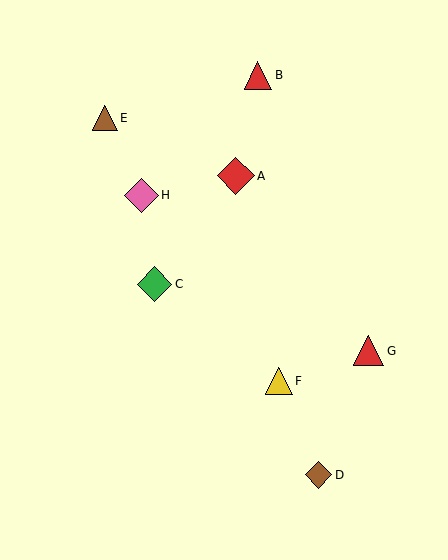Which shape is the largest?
The red diamond (labeled A) is the largest.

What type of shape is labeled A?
Shape A is a red diamond.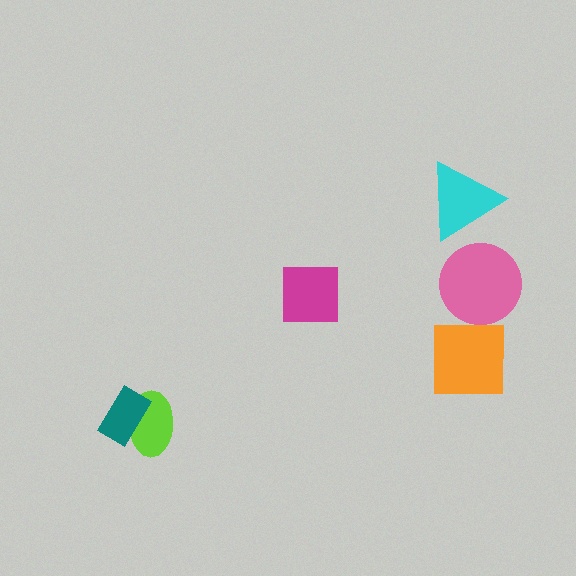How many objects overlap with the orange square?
1 object overlaps with the orange square.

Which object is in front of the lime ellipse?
The teal rectangle is in front of the lime ellipse.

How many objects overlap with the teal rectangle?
1 object overlaps with the teal rectangle.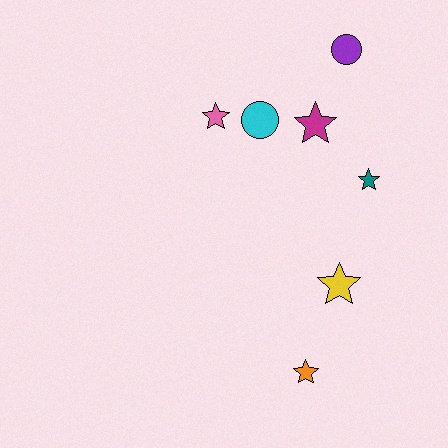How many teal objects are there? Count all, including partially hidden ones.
There is 1 teal object.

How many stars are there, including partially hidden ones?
There are 5 stars.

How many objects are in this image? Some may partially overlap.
There are 7 objects.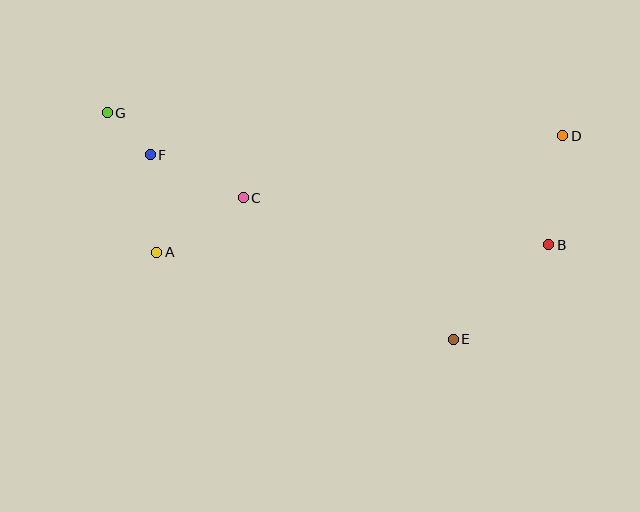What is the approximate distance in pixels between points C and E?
The distance between C and E is approximately 253 pixels.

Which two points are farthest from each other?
Points B and G are farthest from each other.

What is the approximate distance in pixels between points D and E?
The distance between D and E is approximately 231 pixels.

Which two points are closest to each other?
Points F and G are closest to each other.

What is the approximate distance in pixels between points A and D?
The distance between A and D is approximately 423 pixels.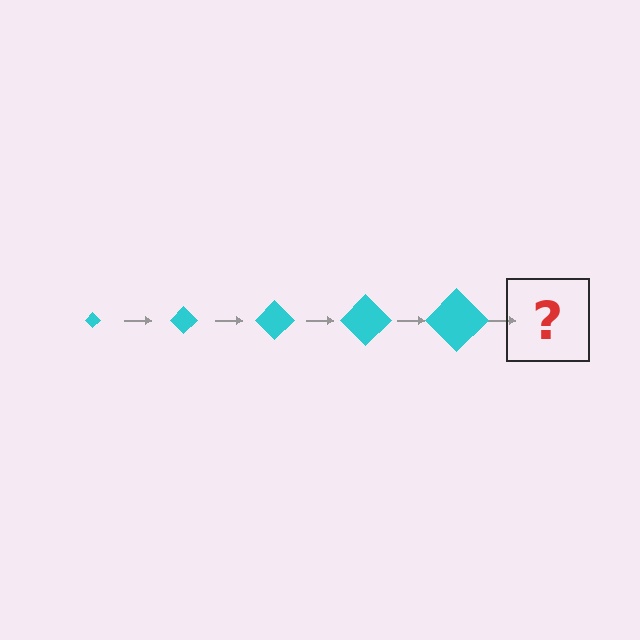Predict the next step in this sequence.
The next step is a cyan diamond, larger than the previous one.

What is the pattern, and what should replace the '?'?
The pattern is that the diamond gets progressively larger each step. The '?' should be a cyan diamond, larger than the previous one.